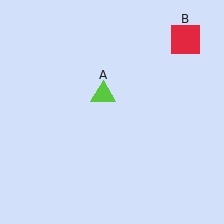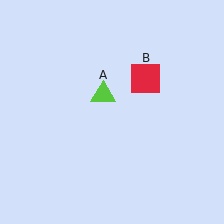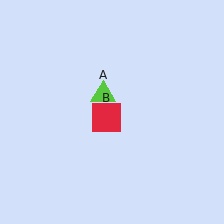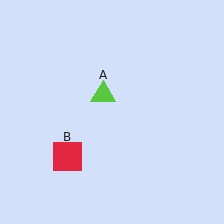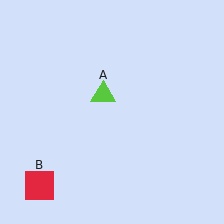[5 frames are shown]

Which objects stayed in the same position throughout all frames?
Lime triangle (object A) remained stationary.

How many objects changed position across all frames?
1 object changed position: red square (object B).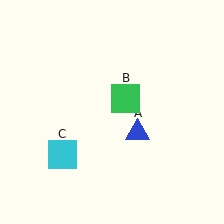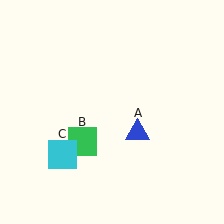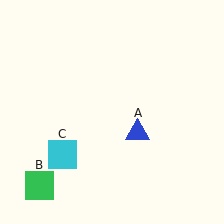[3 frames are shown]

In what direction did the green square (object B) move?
The green square (object B) moved down and to the left.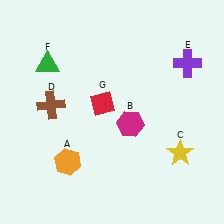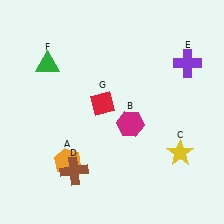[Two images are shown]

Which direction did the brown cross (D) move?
The brown cross (D) moved down.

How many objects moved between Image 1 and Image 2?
1 object moved between the two images.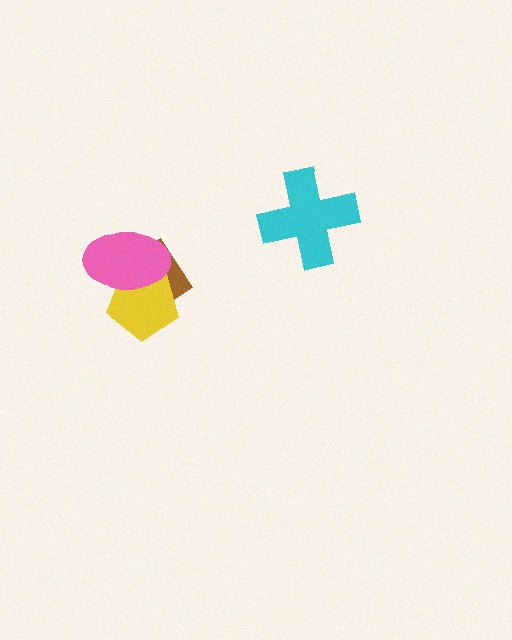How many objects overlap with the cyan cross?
0 objects overlap with the cyan cross.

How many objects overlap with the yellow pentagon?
2 objects overlap with the yellow pentagon.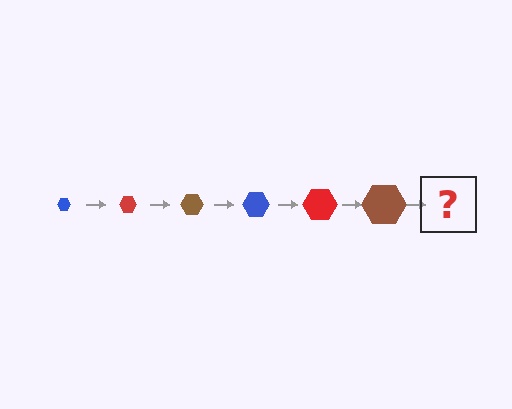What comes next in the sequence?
The next element should be a blue hexagon, larger than the previous one.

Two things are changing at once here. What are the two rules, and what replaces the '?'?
The two rules are that the hexagon grows larger each step and the color cycles through blue, red, and brown. The '?' should be a blue hexagon, larger than the previous one.